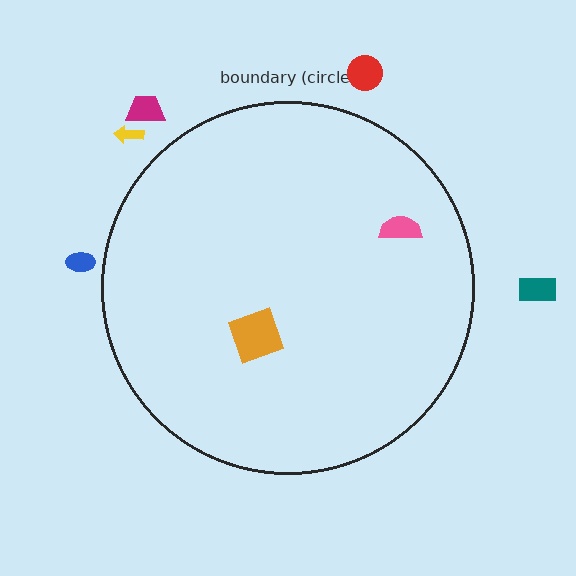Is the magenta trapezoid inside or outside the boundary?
Outside.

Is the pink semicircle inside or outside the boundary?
Inside.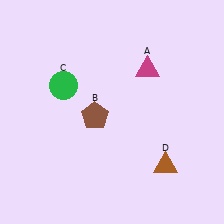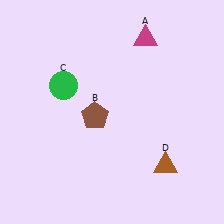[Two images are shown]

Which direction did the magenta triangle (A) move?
The magenta triangle (A) moved up.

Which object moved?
The magenta triangle (A) moved up.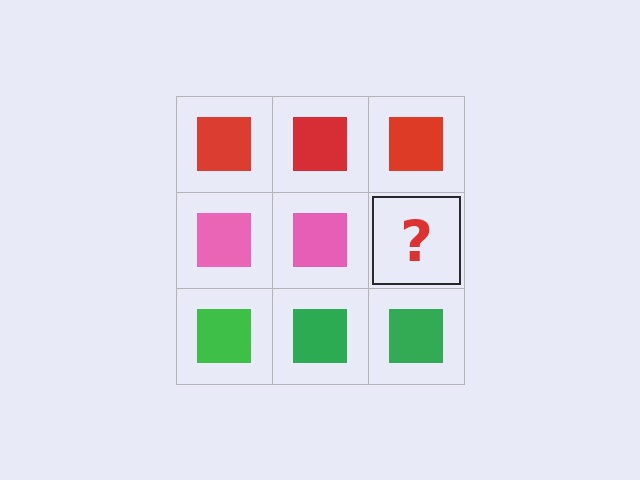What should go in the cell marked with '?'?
The missing cell should contain a pink square.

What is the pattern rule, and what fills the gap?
The rule is that each row has a consistent color. The gap should be filled with a pink square.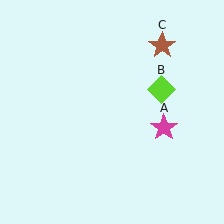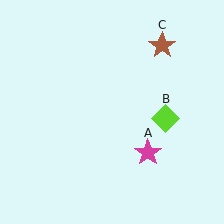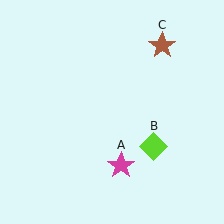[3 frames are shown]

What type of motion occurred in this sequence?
The magenta star (object A), lime diamond (object B) rotated clockwise around the center of the scene.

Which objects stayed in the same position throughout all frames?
Brown star (object C) remained stationary.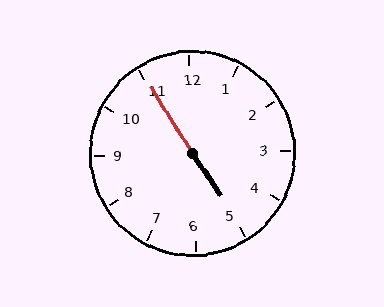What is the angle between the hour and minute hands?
Approximately 178 degrees.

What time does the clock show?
4:55.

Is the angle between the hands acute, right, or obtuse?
It is obtuse.